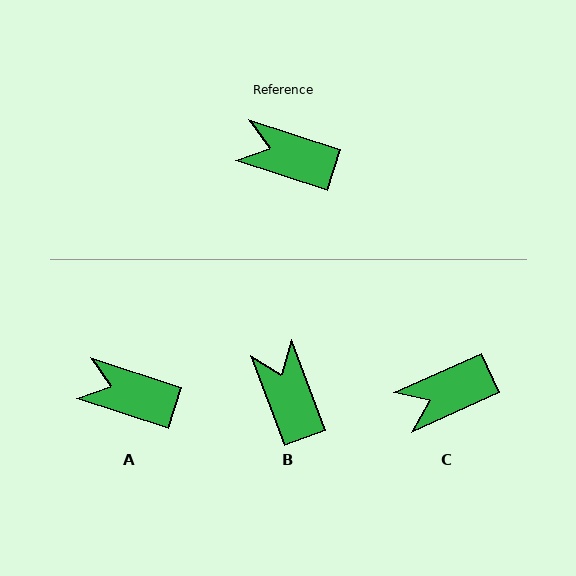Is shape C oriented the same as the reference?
No, it is off by about 42 degrees.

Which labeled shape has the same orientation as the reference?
A.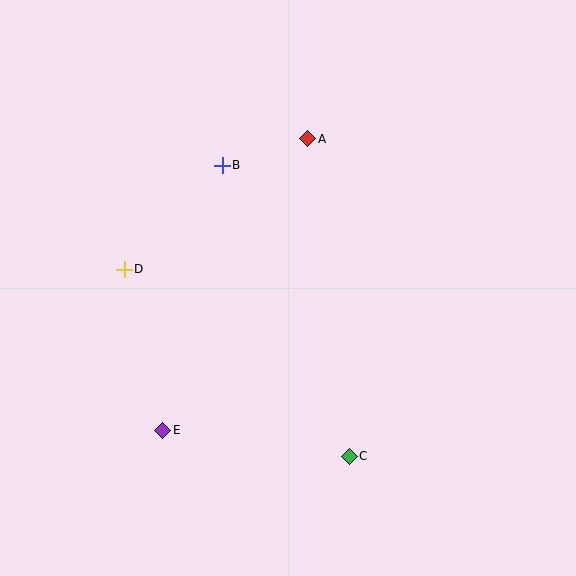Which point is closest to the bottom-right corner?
Point C is closest to the bottom-right corner.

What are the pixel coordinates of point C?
Point C is at (349, 456).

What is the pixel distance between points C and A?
The distance between C and A is 320 pixels.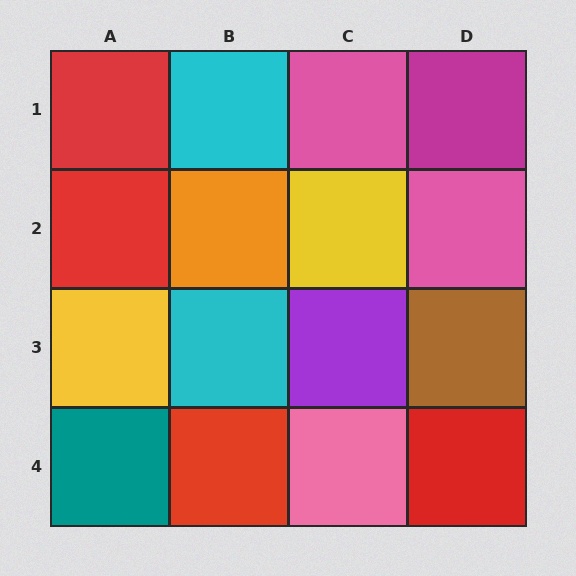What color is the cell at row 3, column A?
Yellow.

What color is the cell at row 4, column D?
Red.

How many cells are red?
4 cells are red.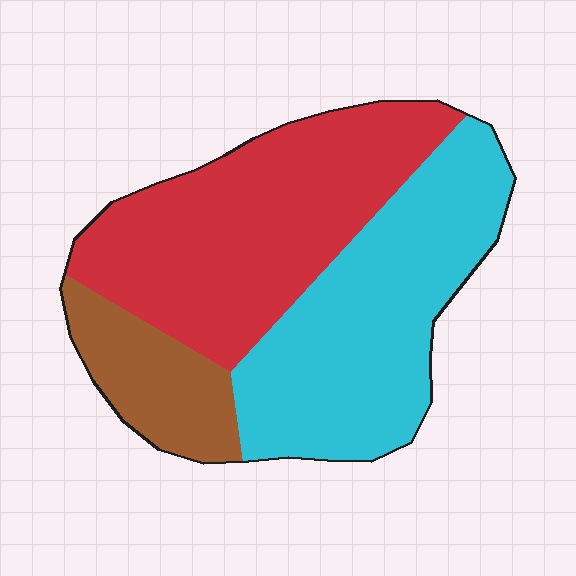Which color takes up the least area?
Brown, at roughly 15%.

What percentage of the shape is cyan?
Cyan takes up between a quarter and a half of the shape.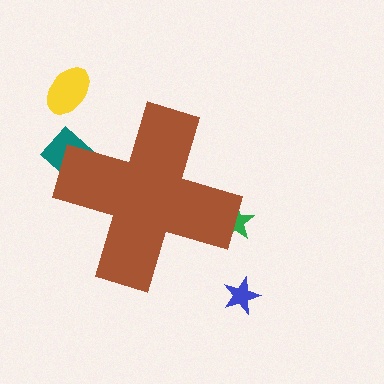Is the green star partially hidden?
Yes, the green star is partially hidden behind the brown cross.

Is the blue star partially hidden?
No, the blue star is fully visible.